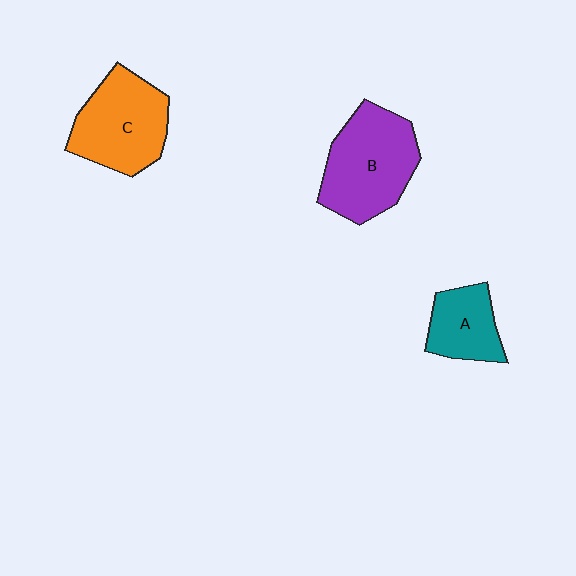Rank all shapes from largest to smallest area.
From largest to smallest: B (purple), C (orange), A (teal).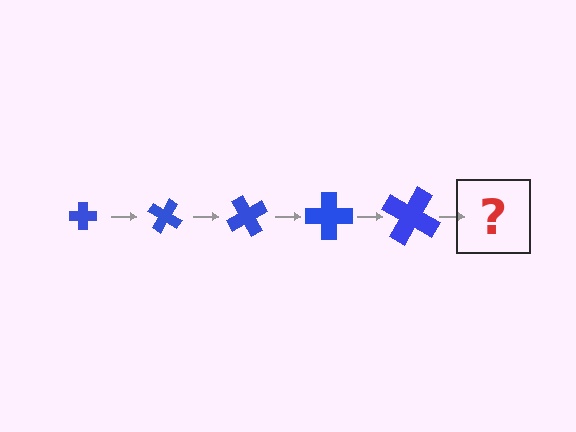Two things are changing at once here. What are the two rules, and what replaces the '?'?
The two rules are that the cross grows larger each step and it rotates 30 degrees each step. The '?' should be a cross, larger than the previous one and rotated 150 degrees from the start.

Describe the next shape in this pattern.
It should be a cross, larger than the previous one and rotated 150 degrees from the start.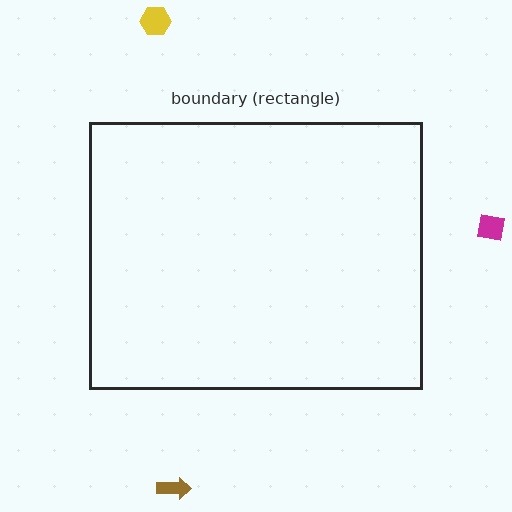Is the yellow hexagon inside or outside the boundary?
Outside.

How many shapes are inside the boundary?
0 inside, 3 outside.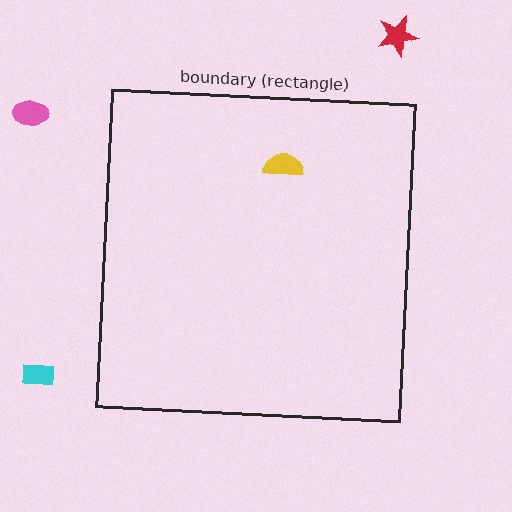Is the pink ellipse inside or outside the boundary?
Outside.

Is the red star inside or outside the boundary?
Outside.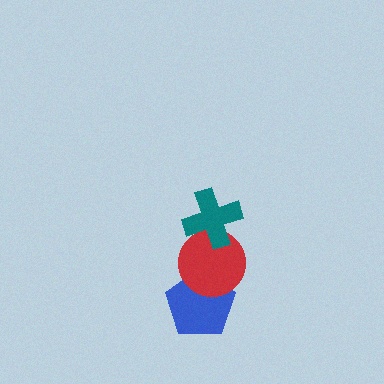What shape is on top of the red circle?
The teal cross is on top of the red circle.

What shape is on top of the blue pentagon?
The red circle is on top of the blue pentagon.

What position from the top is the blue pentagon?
The blue pentagon is 3rd from the top.